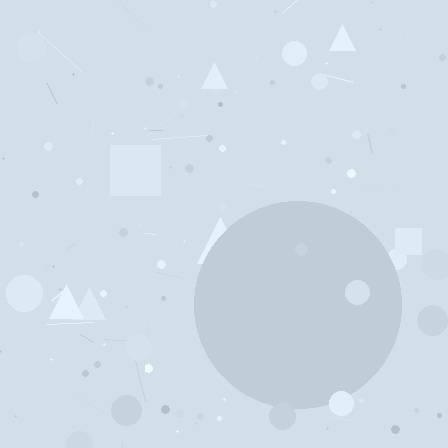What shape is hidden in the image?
A circle is hidden in the image.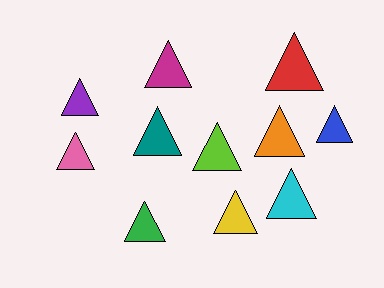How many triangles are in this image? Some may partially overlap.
There are 11 triangles.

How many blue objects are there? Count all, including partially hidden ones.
There is 1 blue object.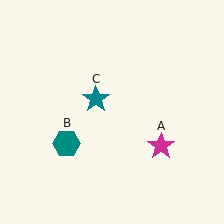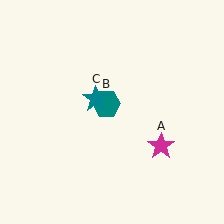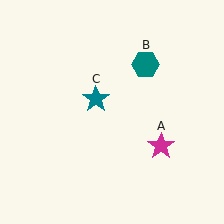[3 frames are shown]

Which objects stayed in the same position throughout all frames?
Magenta star (object A) and teal star (object C) remained stationary.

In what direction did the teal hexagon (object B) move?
The teal hexagon (object B) moved up and to the right.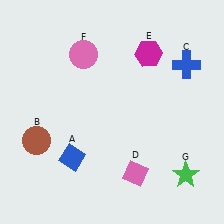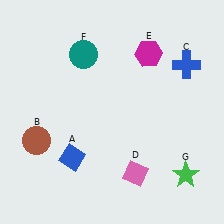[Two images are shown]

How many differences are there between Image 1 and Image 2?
There is 1 difference between the two images.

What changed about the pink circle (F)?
In Image 1, F is pink. In Image 2, it changed to teal.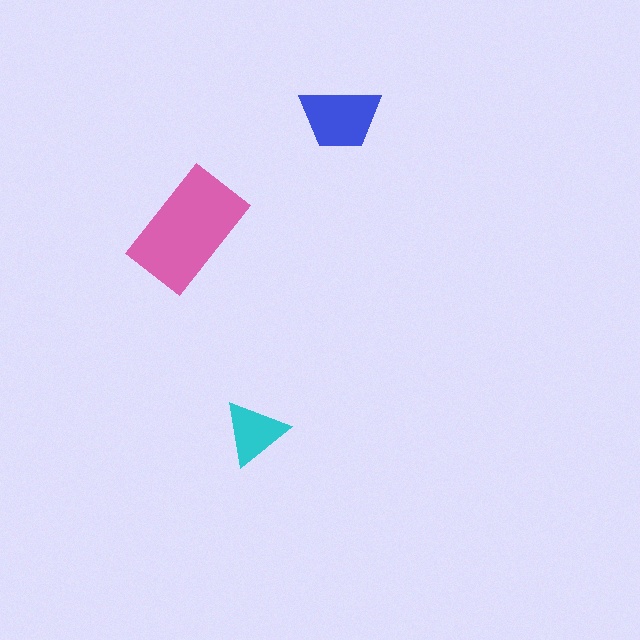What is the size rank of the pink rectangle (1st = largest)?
1st.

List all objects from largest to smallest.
The pink rectangle, the blue trapezoid, the cyan triangle.